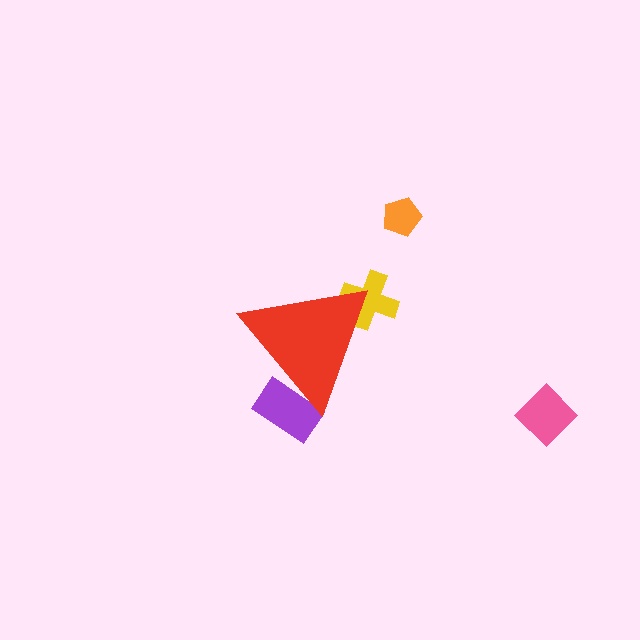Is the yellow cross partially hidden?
Yes, the yellow cross is partially hidden behind the red triangle.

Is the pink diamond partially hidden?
No, the pink diamond is fully visible.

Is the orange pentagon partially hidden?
No, the orange pentagon is fully visible.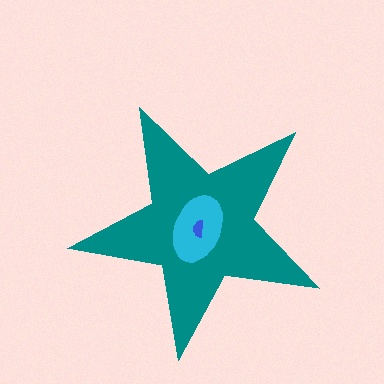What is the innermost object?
The blue semicircle.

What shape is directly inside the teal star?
The cyan ellipse.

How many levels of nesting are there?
3.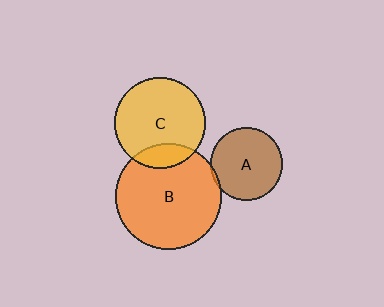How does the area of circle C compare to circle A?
Approximately 1.6 times.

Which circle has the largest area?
Circle B (orange).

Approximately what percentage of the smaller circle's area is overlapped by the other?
Approximately 5%.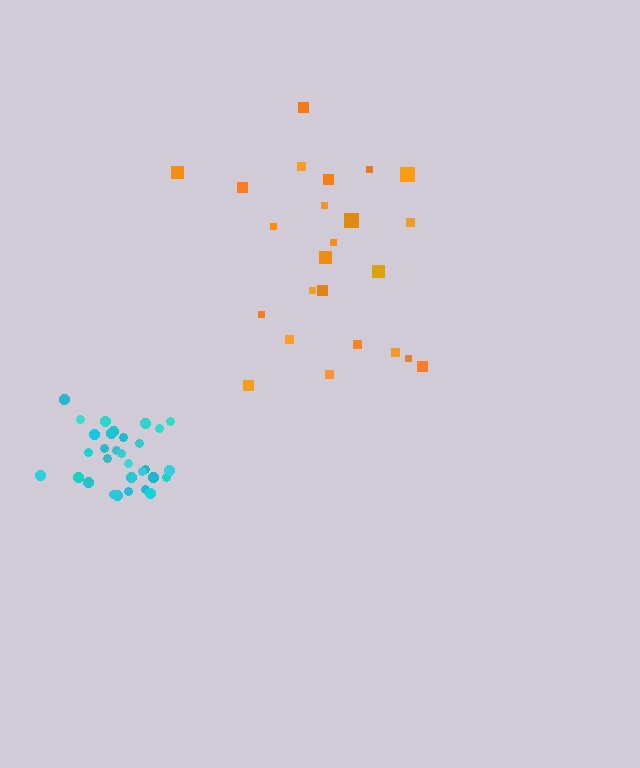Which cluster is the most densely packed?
Cyan.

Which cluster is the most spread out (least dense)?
Orange.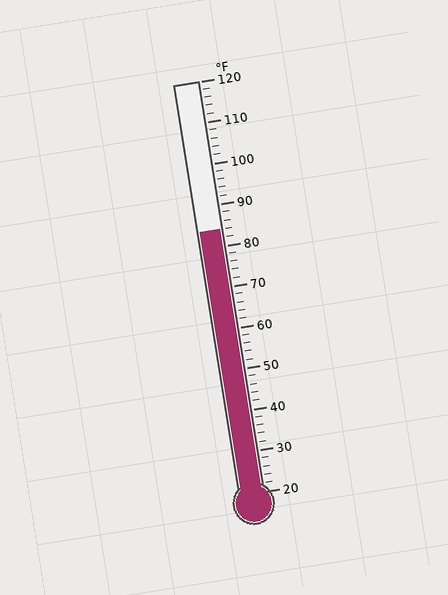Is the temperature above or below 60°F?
The temperature is above 60°F.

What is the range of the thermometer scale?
The thermometer scale ranges from 20°F to 120°F.